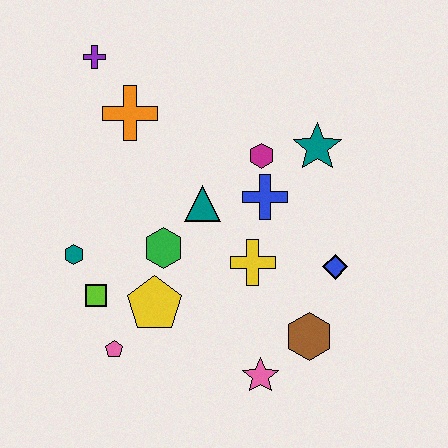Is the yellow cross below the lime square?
No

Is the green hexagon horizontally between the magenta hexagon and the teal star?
No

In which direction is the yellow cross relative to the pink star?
The yellow cross is above the pink star.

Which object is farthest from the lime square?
The teal star is farthest from the lime square.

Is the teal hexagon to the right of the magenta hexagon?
No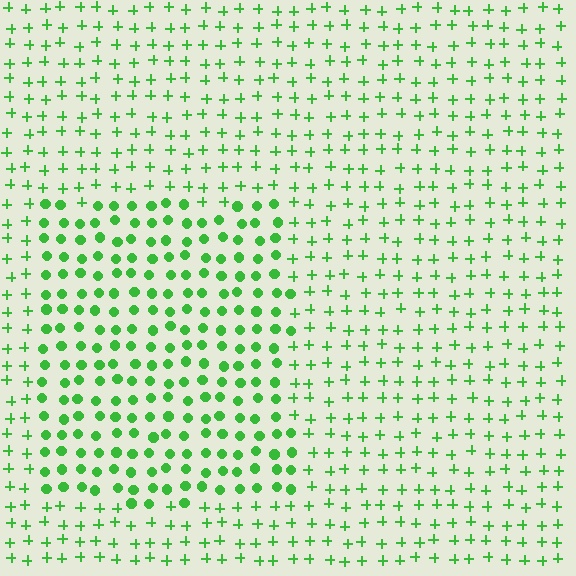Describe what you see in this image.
The image is filled with small green elements arranged in a uniform grid. A rectangle-shaped region contains circles, while the surrounding area contains plus signs. The boundary is defined purely by the change in element shape.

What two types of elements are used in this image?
The image uses circles inside the rectangle region and plus signs outside it.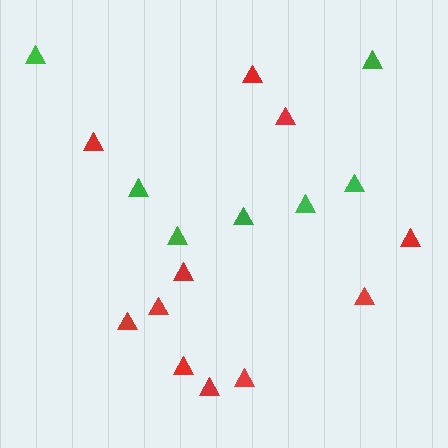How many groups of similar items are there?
There are 2 groups: one group of green triangles (7) and one group of red triangles (11).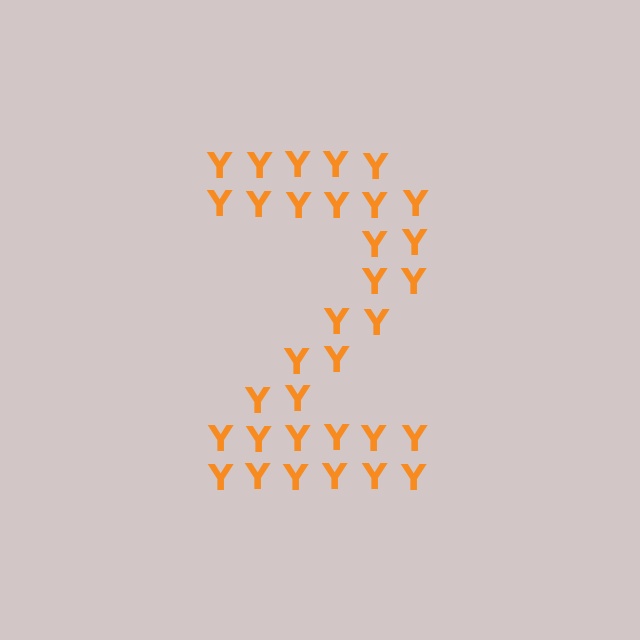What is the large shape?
The large shape is the digit 2.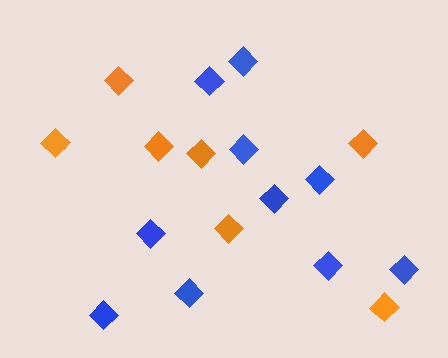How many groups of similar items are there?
There are 2 groups: one group of orange diamonds (7) and one group of blue diamonds (10).